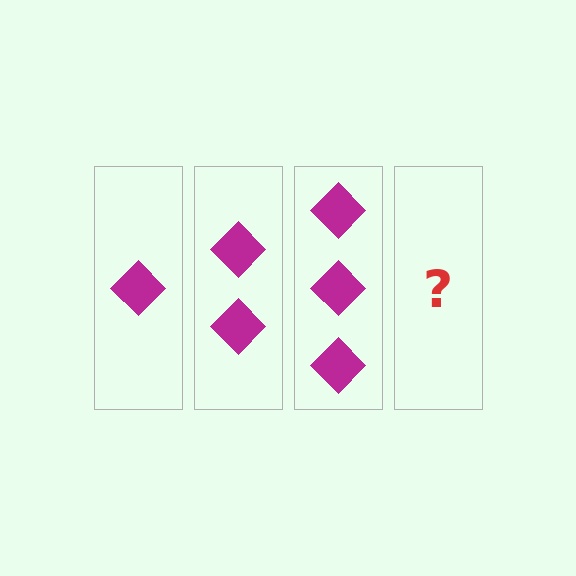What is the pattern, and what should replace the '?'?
The pattern is that each step adds one more diamond. The '?' should be 4 diamonds.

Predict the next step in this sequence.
The next step is 4 diamonds.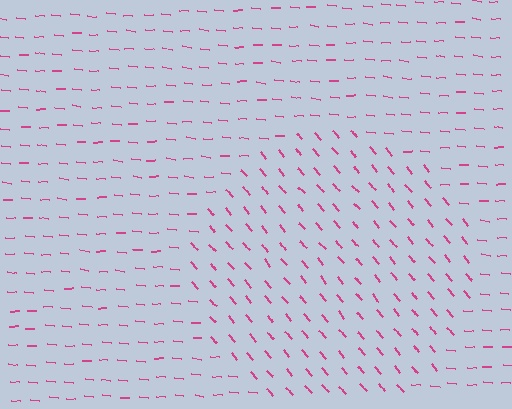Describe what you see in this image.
The image is filled with small magenta line segments. A circle region in the image has lines oriented differently from the surrounding lines, creating a visible texture boundary.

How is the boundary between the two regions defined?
The boundary is defined purely by a change in line orientation (approximately 45 degrees difference). All lines are the same color and thickness.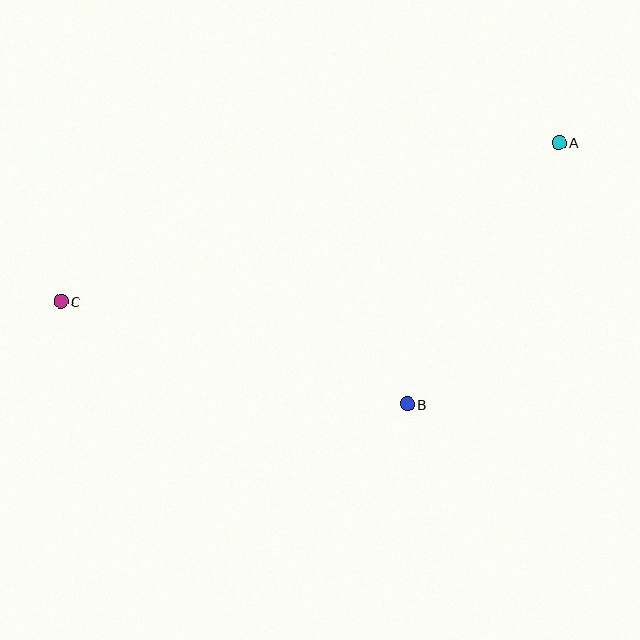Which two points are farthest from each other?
Points A and C are farthest from each other.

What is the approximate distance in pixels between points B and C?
The distance between B and C is approximately 361 pixels.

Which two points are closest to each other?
Points A and B are closest to each other.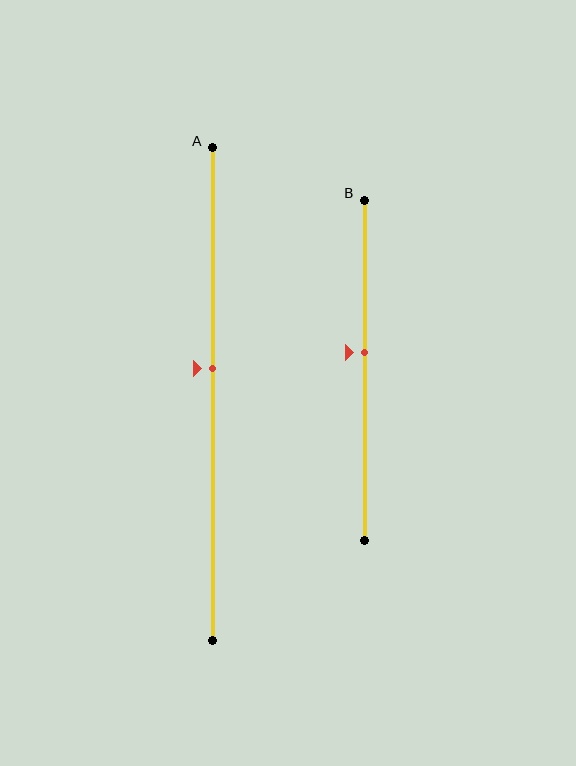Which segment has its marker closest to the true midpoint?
Segment B has its marker closest to the true midpoint.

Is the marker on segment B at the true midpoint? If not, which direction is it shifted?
No, the marker on segment B is shifted upward by about 5% of the segment length.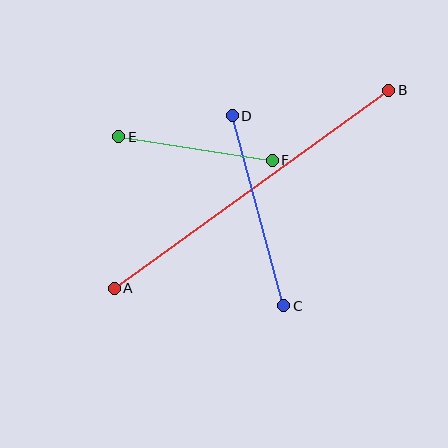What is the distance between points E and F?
The distance is approximately 155 pixels.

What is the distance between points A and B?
The distance is approximately 339 pixels.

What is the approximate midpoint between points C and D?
The midpoint is at approximately (258, 211) pixels.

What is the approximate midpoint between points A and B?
The midpoint is at approximately (251, 189) pixels.